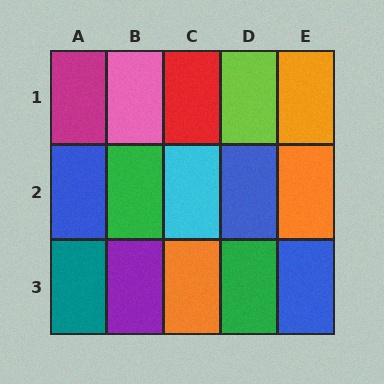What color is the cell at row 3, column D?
Green.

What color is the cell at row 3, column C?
Orange.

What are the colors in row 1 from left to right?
Magenta, pink, red, lime, orange.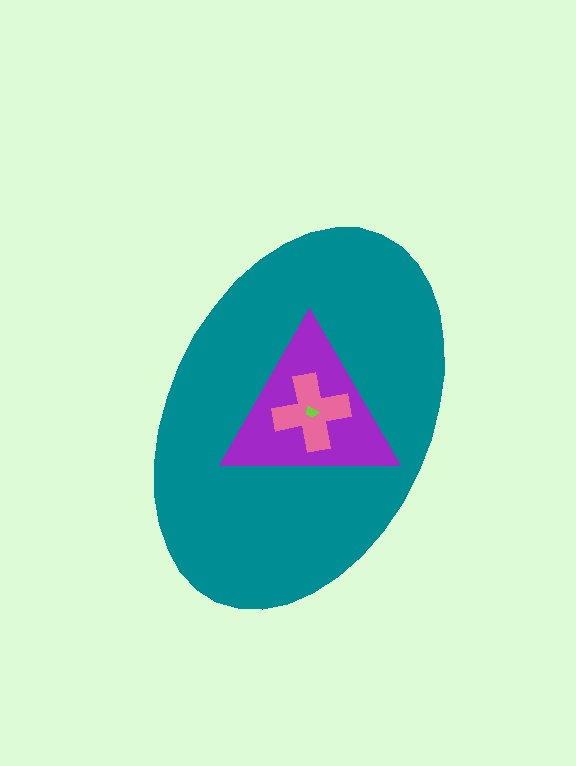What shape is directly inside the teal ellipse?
The purple triangle.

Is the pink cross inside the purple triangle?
Yes.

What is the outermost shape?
The teal ellipse.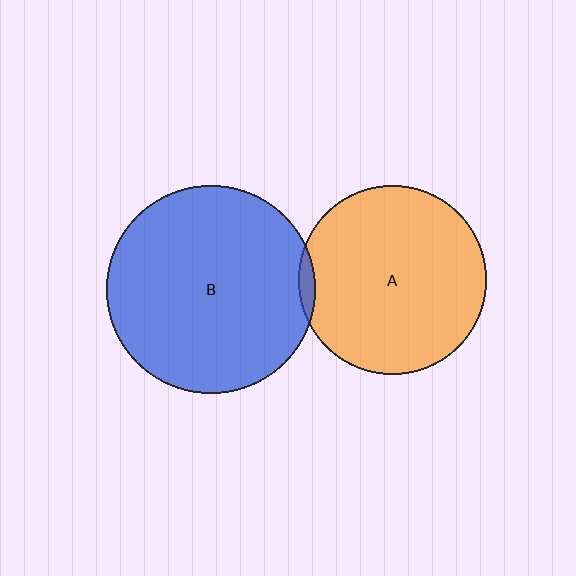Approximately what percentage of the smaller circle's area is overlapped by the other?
Approximately 5%.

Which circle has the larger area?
Circle B (blue).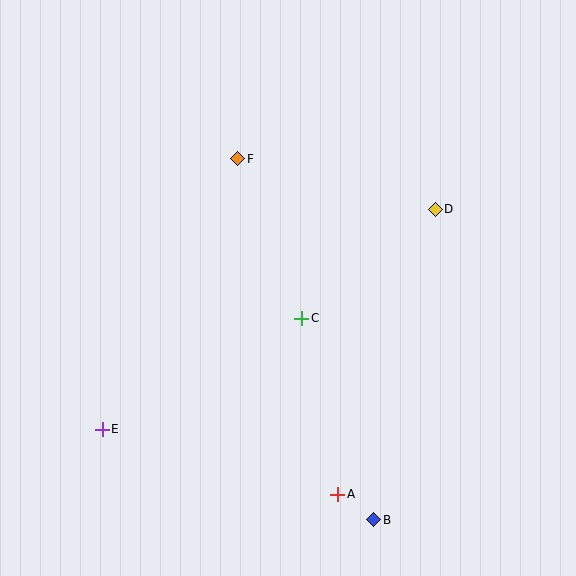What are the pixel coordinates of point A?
Point A is at (338, 494).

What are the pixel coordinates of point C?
Point C is at (302, 318).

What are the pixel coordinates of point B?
Point B is at (374, 520).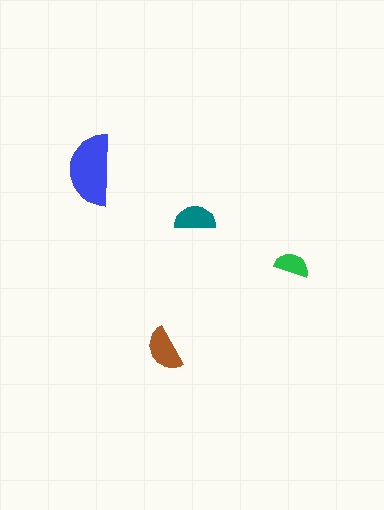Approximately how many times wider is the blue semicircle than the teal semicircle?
About 1.5 times wider.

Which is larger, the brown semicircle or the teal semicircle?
The brown one.